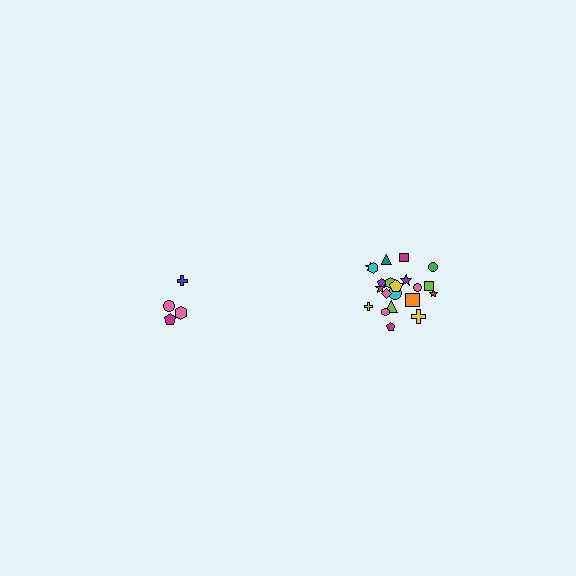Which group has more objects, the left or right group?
The right group.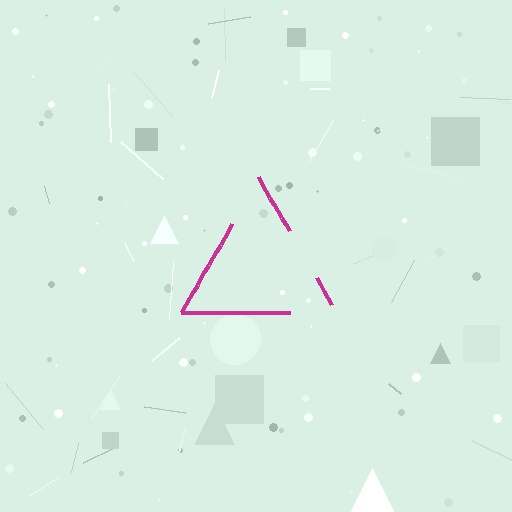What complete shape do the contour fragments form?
The contour fragments form a triangle.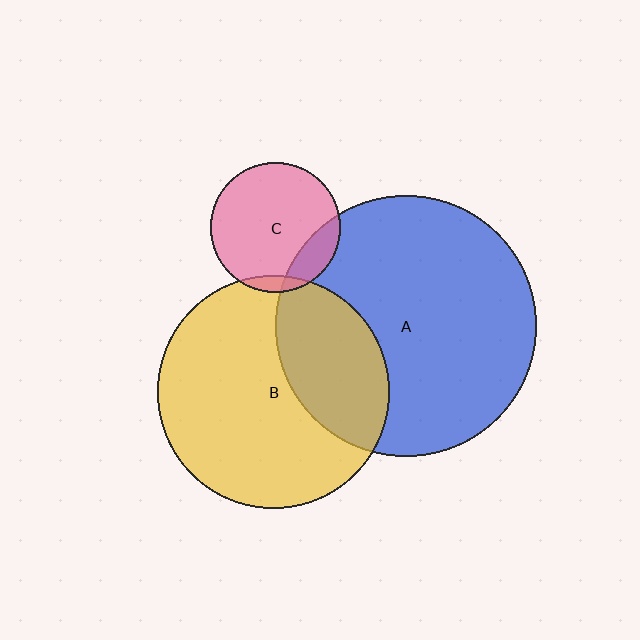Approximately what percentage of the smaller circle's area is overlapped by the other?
Approximately 15%.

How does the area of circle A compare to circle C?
Approximately 4.0 times.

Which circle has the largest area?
Circle A (blue).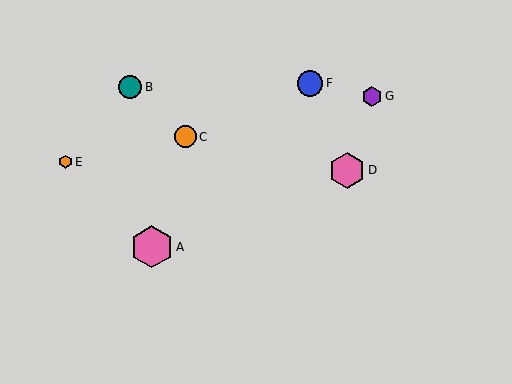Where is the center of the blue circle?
The center of the blue circle is at (310, 83).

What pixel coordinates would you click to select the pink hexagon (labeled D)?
Click at (347, 170) to select the pink hexagon D.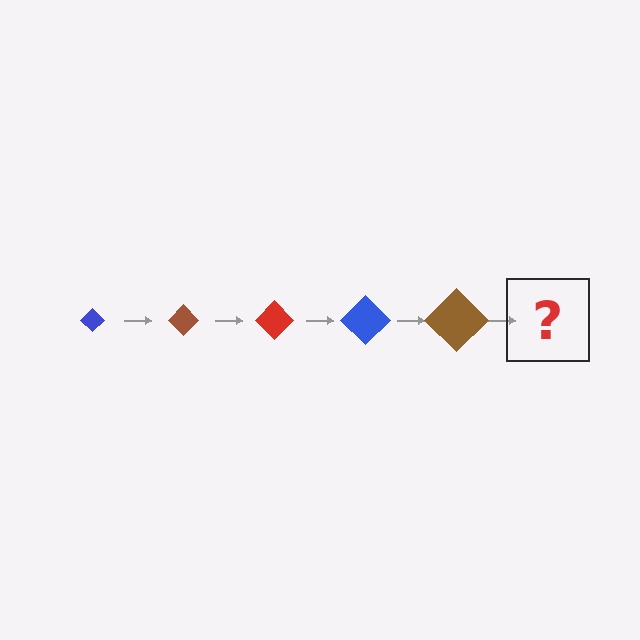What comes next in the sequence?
The next element should be a red diamond, larger than the previous one.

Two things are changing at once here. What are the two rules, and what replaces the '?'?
The two rules are that the diamond grows larger each step and the color cycles through blue, brown, and red. The '?' should be a red diamond, larger than the previous one.